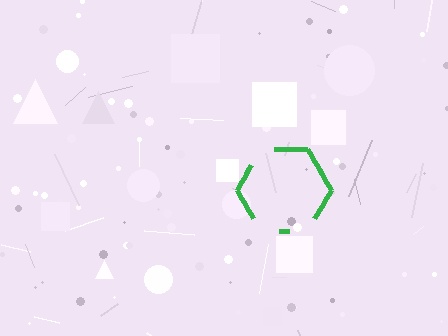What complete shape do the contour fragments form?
The contour fragments form a hexagon.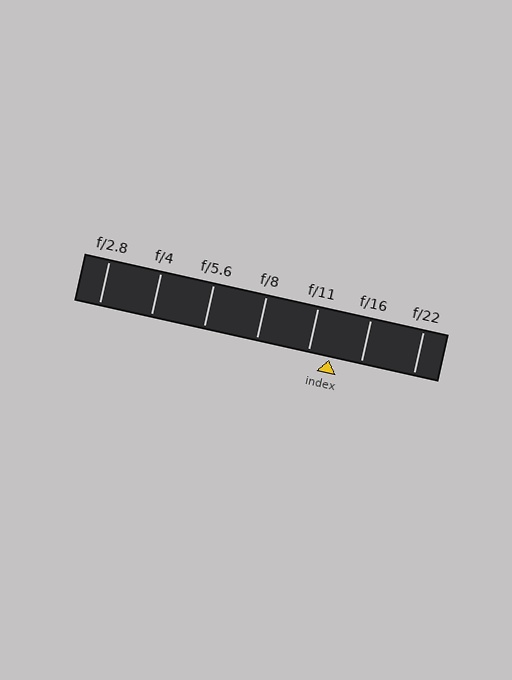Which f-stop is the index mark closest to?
The index mark is closest to f/11.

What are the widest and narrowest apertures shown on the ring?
The widest aperture shown is f/2.8 and the narrowest is f/22.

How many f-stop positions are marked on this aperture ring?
There are 7 f-stop positions marked.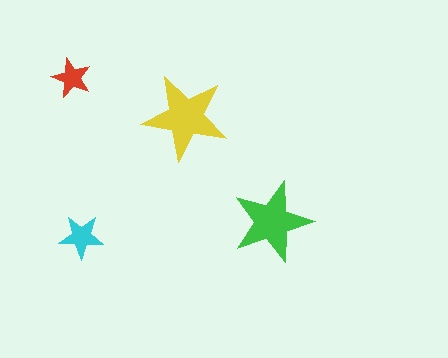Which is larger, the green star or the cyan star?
The green one.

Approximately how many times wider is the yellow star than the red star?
About 2 times wider.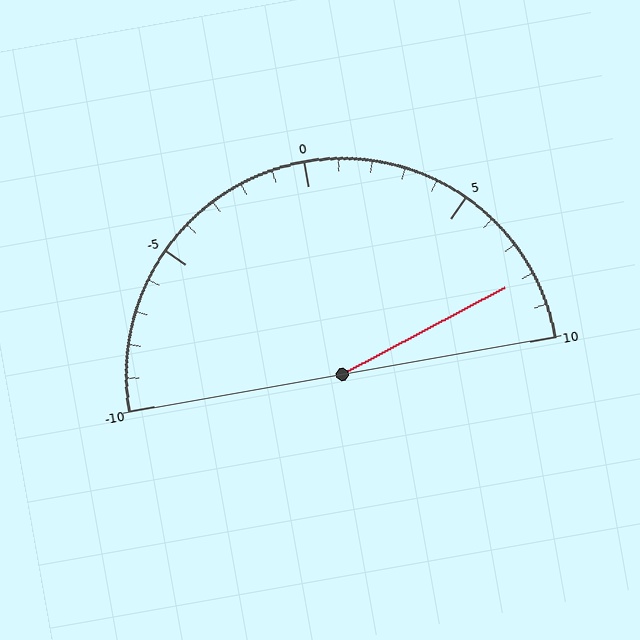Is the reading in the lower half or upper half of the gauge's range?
The reading is in the upper half of the range (-10 to 10).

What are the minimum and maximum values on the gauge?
The gauge ranges from -10 to 10.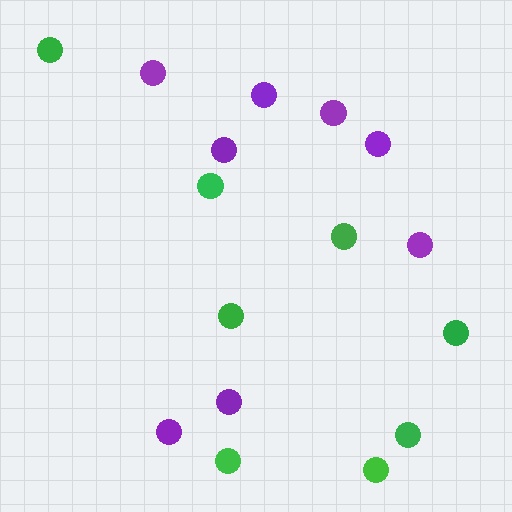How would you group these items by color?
There are 2 groups: one group of purple circles (8) and one group of green circles (8).